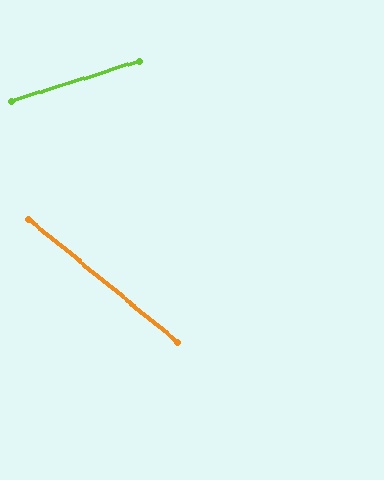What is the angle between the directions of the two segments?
Approximately 57 degrees.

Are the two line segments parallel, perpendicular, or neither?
Neither parallel nor perpendicular — they differ by about 57°.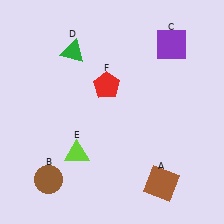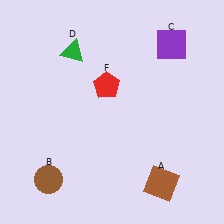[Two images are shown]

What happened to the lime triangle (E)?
The lime triangle (E) was removed in Image 2. It was in the bottom-left area of Image 1.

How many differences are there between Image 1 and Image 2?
There is 1 difference between the two images.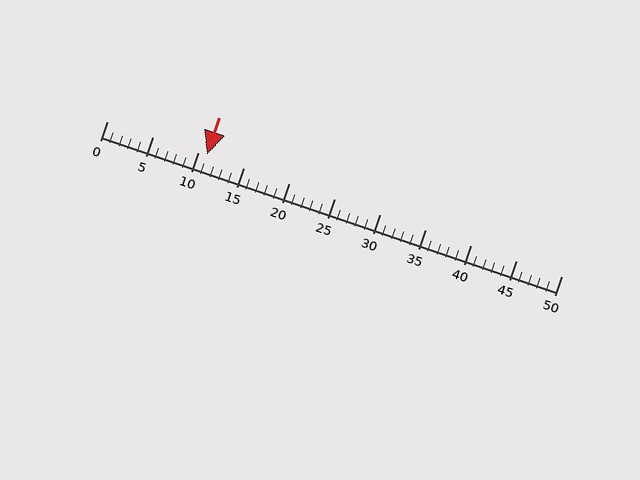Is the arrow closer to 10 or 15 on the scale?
The arrow is closer to 10.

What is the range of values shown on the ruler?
The ruler shows values from 0 to 50.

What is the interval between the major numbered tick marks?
The major tick marks are spaced 5 units apart.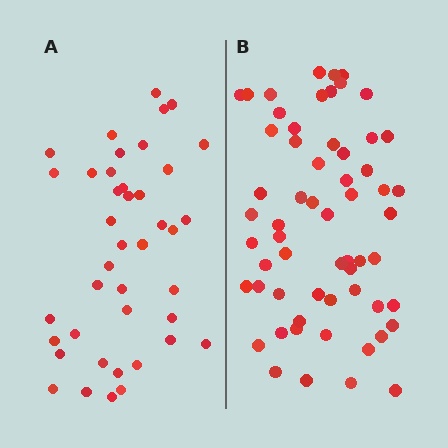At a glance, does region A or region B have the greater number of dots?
Region B (the right region) has more dots.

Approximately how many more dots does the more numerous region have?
Region B has approximately 20 more dots than region A.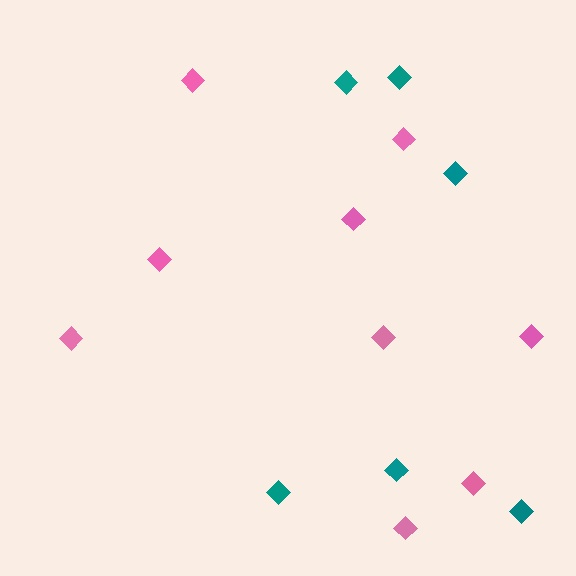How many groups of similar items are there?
There are 2 groups: one group of teal diamonds (6) and one group of pink diamonds (9).